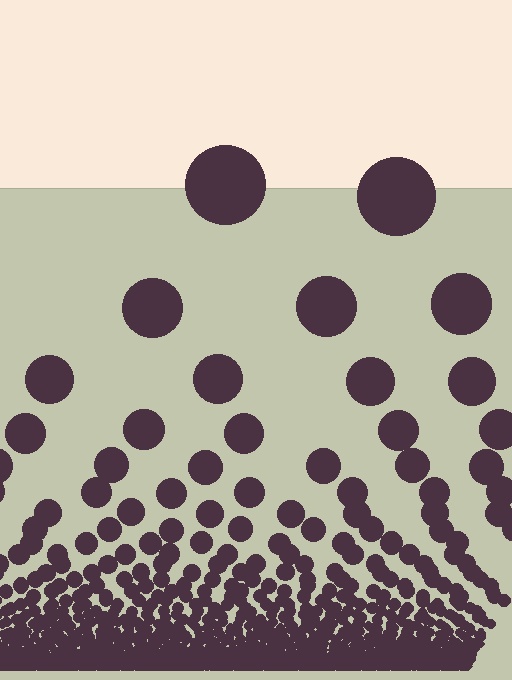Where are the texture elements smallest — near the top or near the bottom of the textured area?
Near the bottom.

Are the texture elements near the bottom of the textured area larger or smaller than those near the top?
Smaller. The gradient is inverted — elements near the bottom are smaller and denser.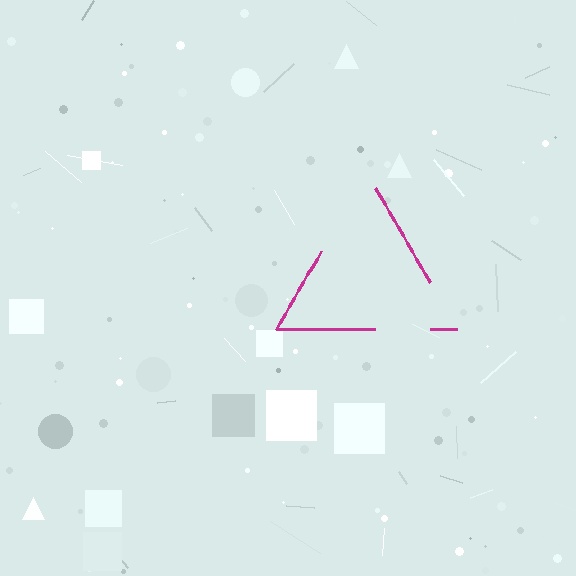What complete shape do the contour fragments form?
The contour fragments form a triangle.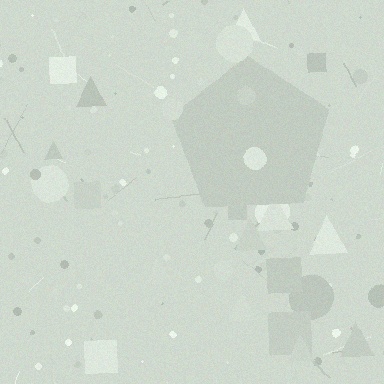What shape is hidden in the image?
A pentagon is hidden in the image.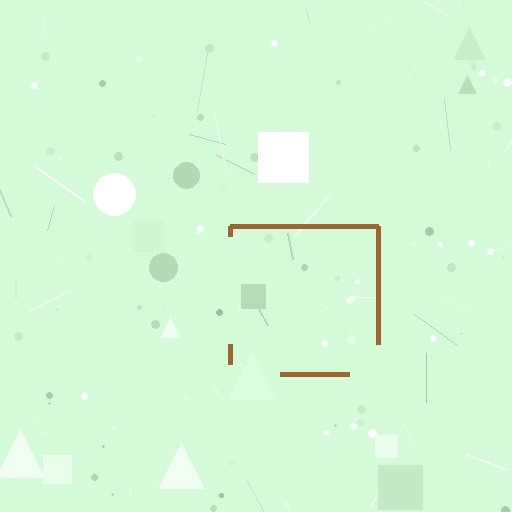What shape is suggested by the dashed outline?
The dashed outline suggests a square.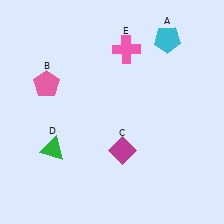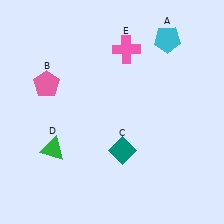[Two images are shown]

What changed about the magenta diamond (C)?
In Image 1, C is magenta. In Image 2, it changed to teal.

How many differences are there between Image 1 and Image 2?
There is 1 difference between the two images.